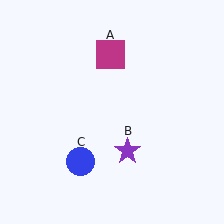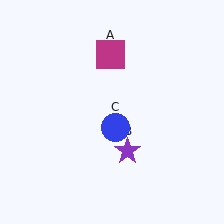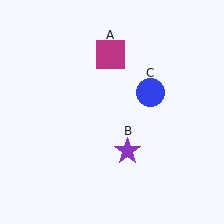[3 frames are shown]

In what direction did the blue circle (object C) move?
The blue circle (object C) moved up and to the right.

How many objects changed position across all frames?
1 object changed position: blue circle (object C).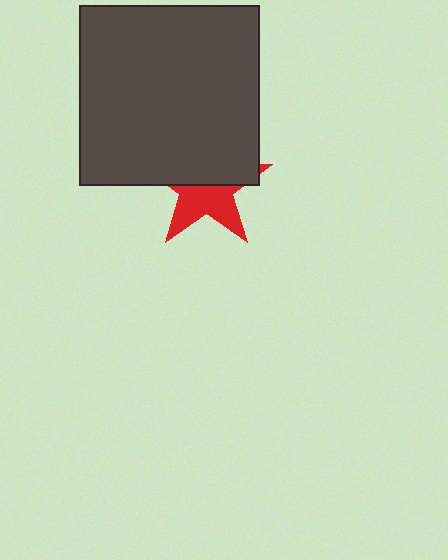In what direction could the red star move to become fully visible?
The red star could move down. That would shift it out from behind the dark gray square entirely.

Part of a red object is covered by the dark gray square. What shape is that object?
It is a star.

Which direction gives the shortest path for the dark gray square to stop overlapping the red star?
Moving up gives the shortest separation.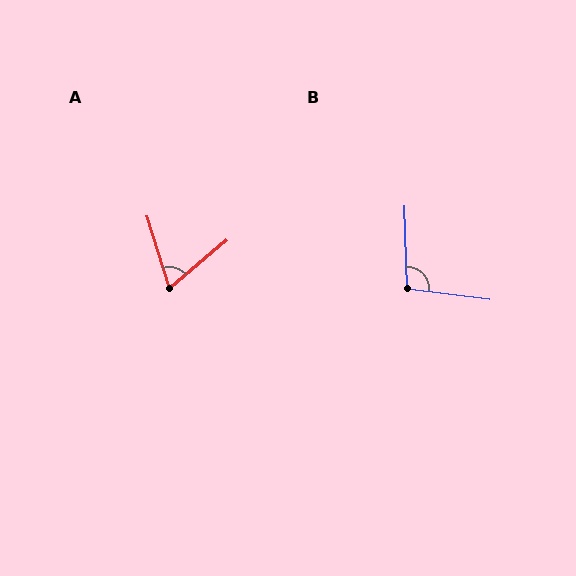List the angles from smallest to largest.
A (67°), B (99°).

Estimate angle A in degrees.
Approximately 67 degrees.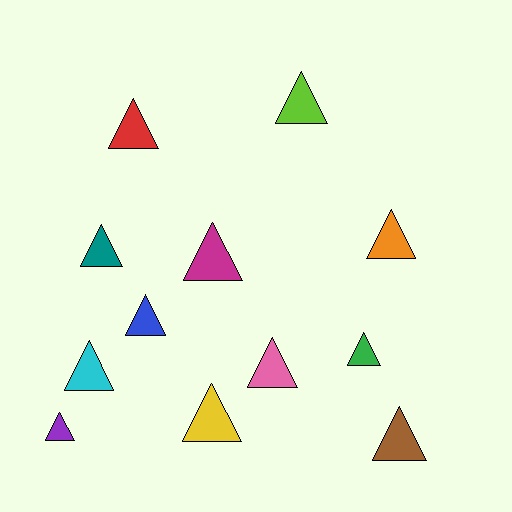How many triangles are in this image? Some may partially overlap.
There are 12 triangles.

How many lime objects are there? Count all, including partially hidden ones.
There is 1 lime object.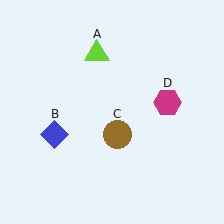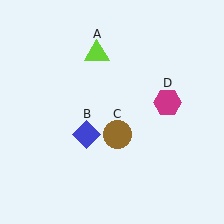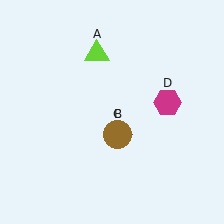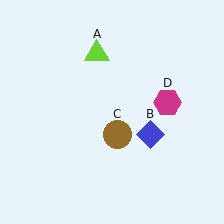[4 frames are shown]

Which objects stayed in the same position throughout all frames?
Lime triangle (object A) and brown circle (object C) and magenta hexagon (object D) remained stationary.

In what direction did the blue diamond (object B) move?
The blue diamond (object B) moved right.